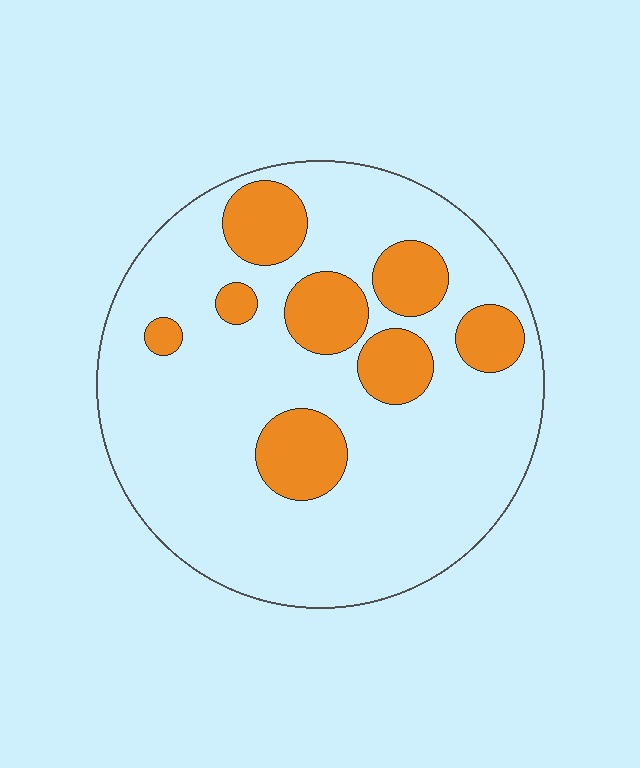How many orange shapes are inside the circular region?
8.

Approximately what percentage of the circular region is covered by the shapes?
Approximately 20%.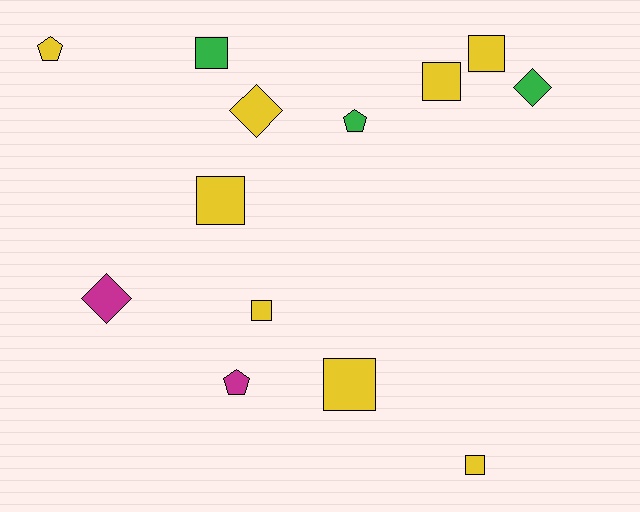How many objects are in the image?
There are 13 objects.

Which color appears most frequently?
Yellow, with 8 objects.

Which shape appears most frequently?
Square, with 7 objects.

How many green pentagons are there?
There is 1 green pentagon.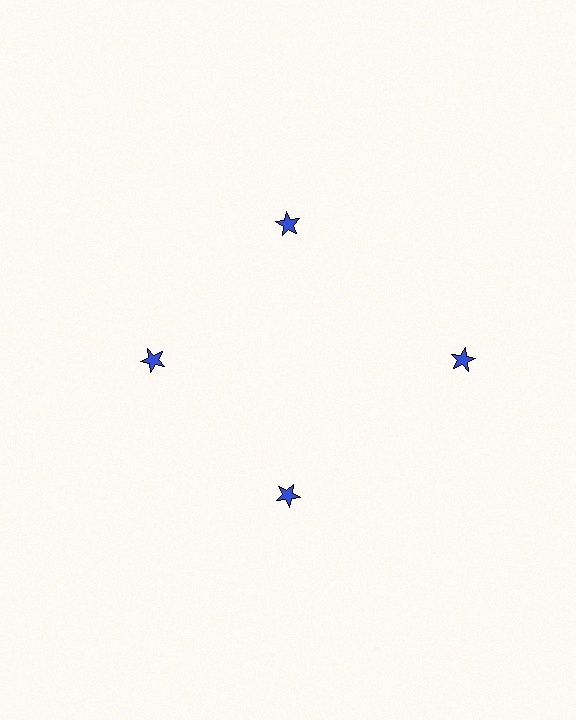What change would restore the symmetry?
The symmetry would be restored by moving it inward, back onto the ring so that all 4 stars sit at equal angles and equal distance from the center.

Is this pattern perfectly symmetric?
No. The 4 blue stars are arranged in a ring, but one element near the 3 o'clock position is pushed outward from the center, breaking the 4-fold rotational symmetry.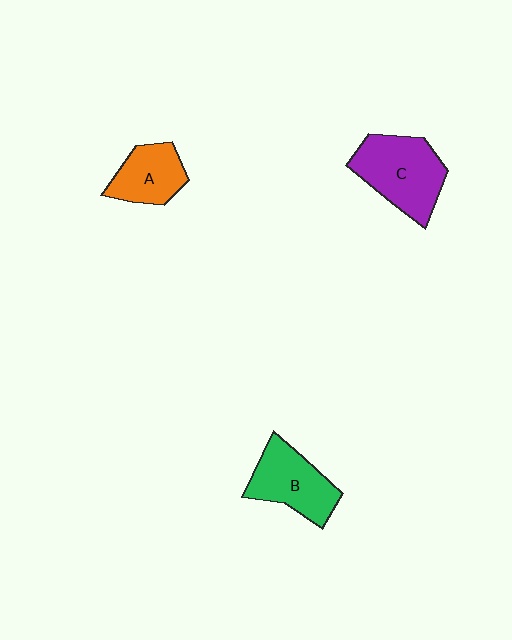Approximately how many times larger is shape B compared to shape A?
Approximately 1.3 times.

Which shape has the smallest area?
Shape A (orange).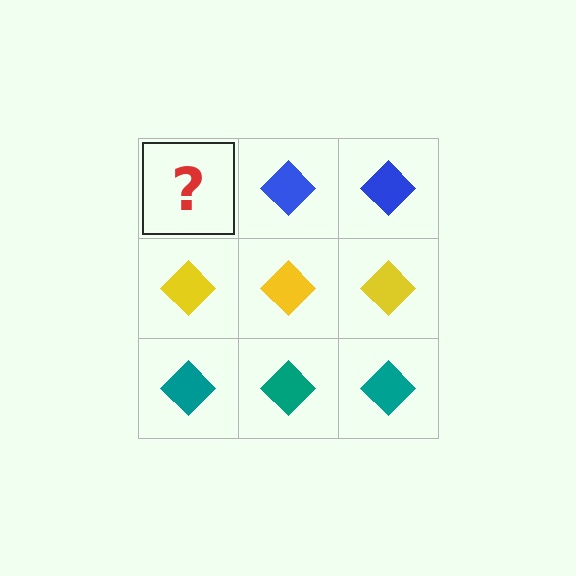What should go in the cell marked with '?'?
The missing cell should contain a blue diamond.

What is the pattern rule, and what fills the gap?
The rule is that each row has a consistent color. The gap should be filled with a blue diamond.